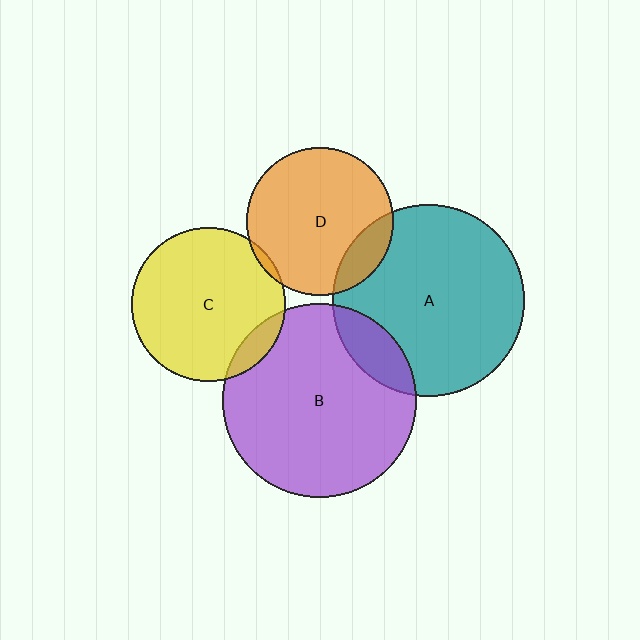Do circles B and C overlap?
Yes.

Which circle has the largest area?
Circle B (purple).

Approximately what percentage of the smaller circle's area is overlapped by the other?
Approximately 10%.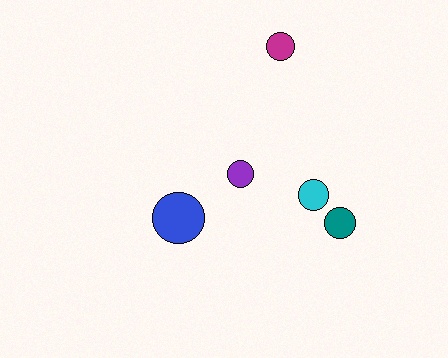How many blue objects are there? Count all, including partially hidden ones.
There is 1 blue object.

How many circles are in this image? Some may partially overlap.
There are 5 circles.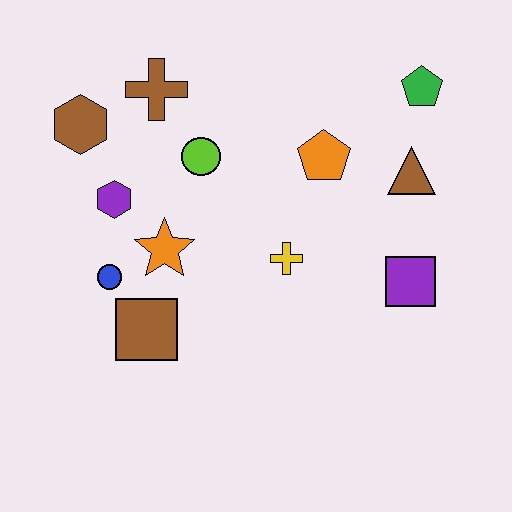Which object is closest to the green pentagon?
The brown triangle is closest to the green pentagon.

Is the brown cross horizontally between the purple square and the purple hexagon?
Yes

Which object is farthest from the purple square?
The brown hexagon is farthest from the purple square.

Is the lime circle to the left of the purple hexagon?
No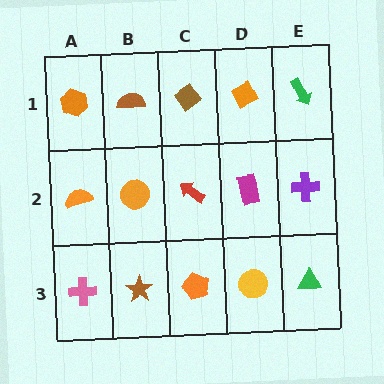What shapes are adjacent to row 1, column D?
A magenta rectangle (row 2, column D), a brown diamond (row 1, column C), a green arrow (row 1, column E).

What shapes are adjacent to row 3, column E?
A purple cross (row 2, column E), a yellow circle (row 3, column D).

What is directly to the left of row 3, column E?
A yellow circle.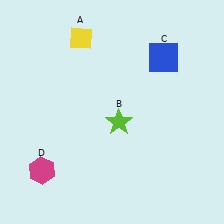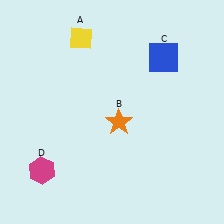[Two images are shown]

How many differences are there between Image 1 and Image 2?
There is 1 difference between the two images.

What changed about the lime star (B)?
In Image 1, B is lime. In Image 2, it changed to orange.